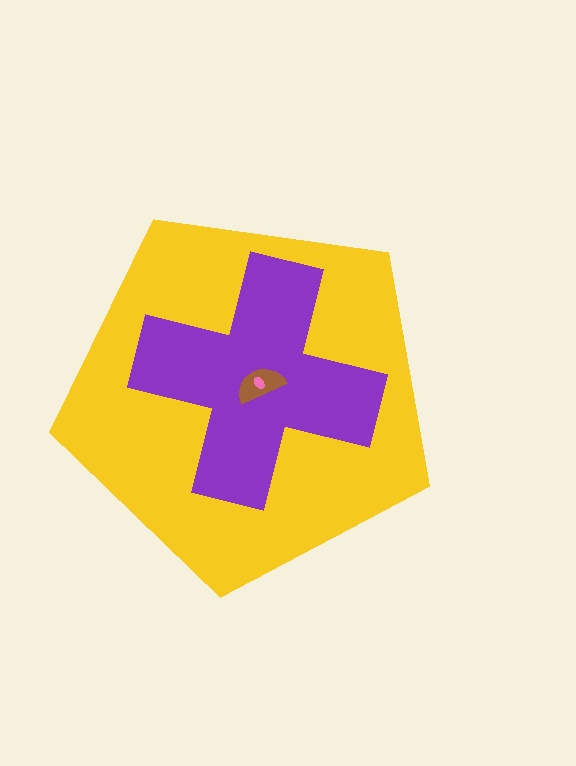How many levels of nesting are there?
4.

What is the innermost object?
The pink ellipse.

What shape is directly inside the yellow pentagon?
The purple cross.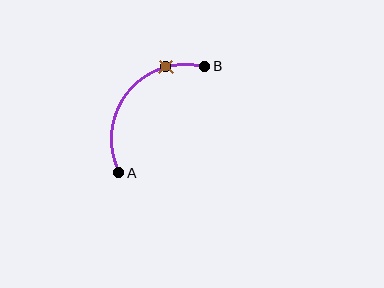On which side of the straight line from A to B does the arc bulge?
The arc bulges above and to the left of the straight line connecting A and B.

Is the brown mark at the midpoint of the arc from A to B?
No. The brown mark lies on the arc but is closer to endpoint B. The arc midpoint would be at the point on the curve equidistant along the arc from both A and B.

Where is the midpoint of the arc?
The arc midpoint is the point on the curve farthest from the straight line joining A and B. It sits above and to the left of that line.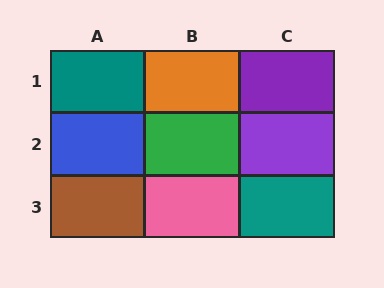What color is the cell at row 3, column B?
Pink.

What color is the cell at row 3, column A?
Brown.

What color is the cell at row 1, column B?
Orange.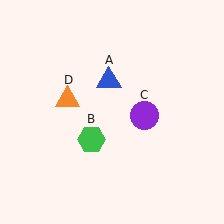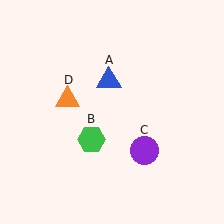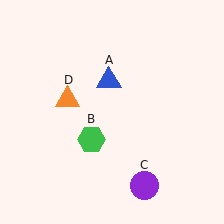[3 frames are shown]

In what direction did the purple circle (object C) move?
The purple circle (object C) moved down.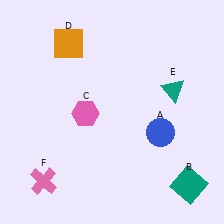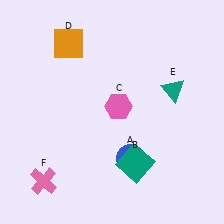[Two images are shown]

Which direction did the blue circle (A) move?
The blue circle (A) moved left.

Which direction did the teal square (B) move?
The teal square (B) moved left.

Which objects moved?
The objects that moved are: the blue circle (A), the teal square (B), the pink hexagon (C).